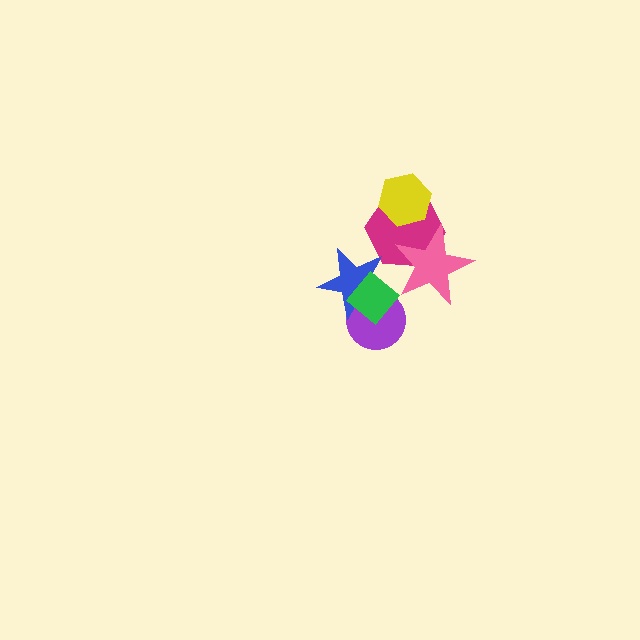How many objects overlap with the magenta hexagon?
2 objects overlap with the magenta hexagon.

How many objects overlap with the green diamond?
2 objects overlap with the green diamond.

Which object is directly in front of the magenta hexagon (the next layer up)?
The pink star is directly in front of the magenta hexagon.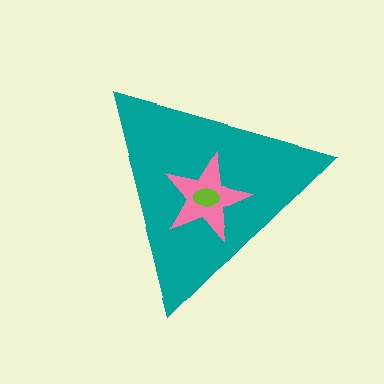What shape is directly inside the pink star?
The lime ellipse.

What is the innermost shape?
The lime ellipse.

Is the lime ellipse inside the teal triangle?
Yes.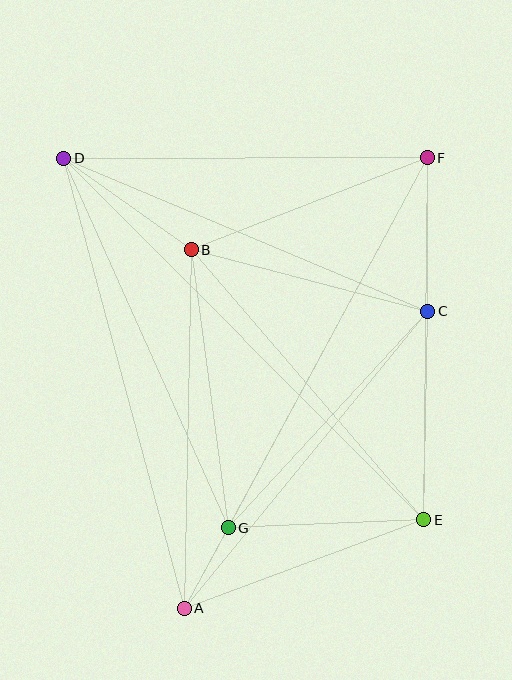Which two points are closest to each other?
Points A and G are closest to each other.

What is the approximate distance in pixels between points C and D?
The distance between C and D is approximately 395 pixels.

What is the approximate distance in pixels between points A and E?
The distance between A and E is approximately 255 pixels.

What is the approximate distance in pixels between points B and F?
The distance between B and F is approximately 253 pixels.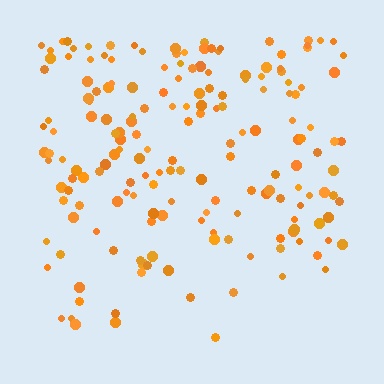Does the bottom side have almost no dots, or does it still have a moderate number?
Still a moderate number, just noticeably fewer than the top.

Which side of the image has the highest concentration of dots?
The top.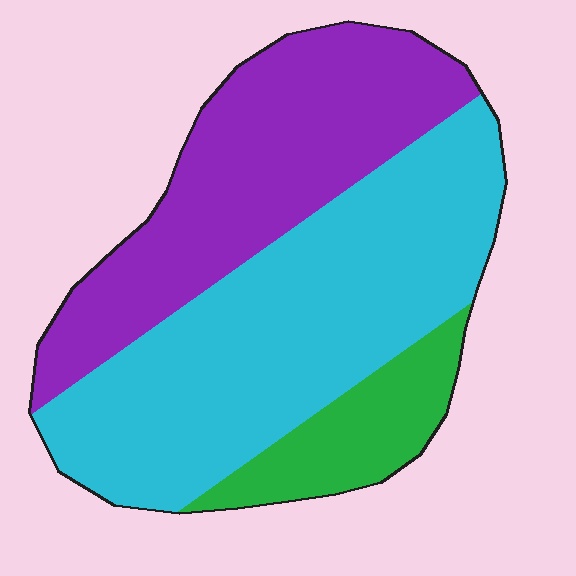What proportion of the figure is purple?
Purple covers about 35% of the figure.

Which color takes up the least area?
Green, at roughly 15%.